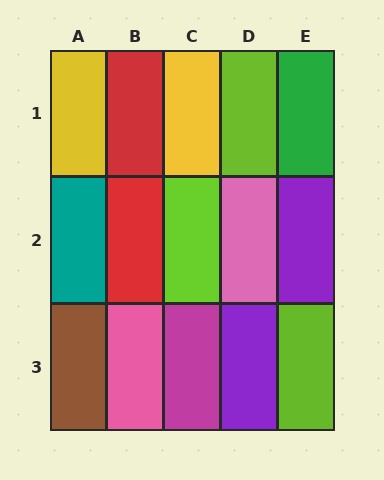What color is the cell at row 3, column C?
Magenta.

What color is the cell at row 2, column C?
Lime.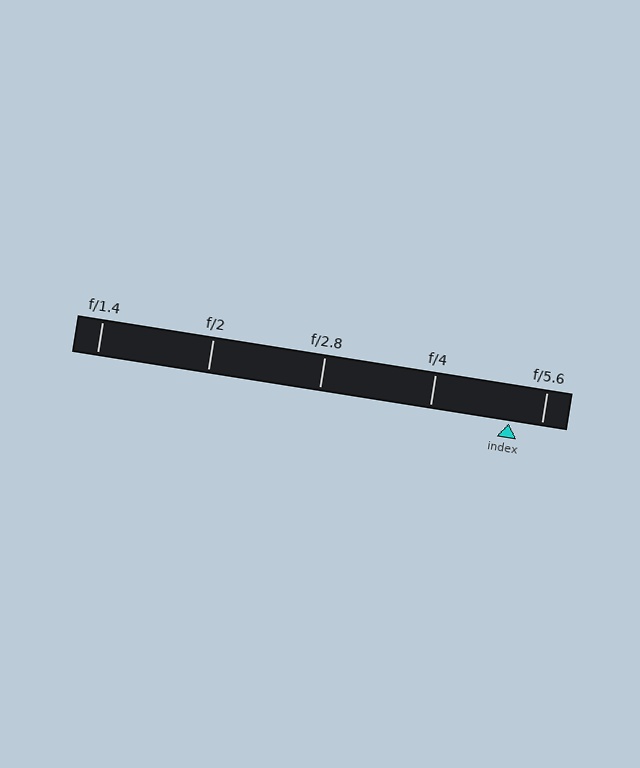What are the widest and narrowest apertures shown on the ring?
The widest aperture shown is f/1.4 and the narrowest is f/5.6.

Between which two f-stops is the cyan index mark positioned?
The index mark is between f/4 and f/5.6.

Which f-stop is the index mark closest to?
The index mark is closest to f/5.6.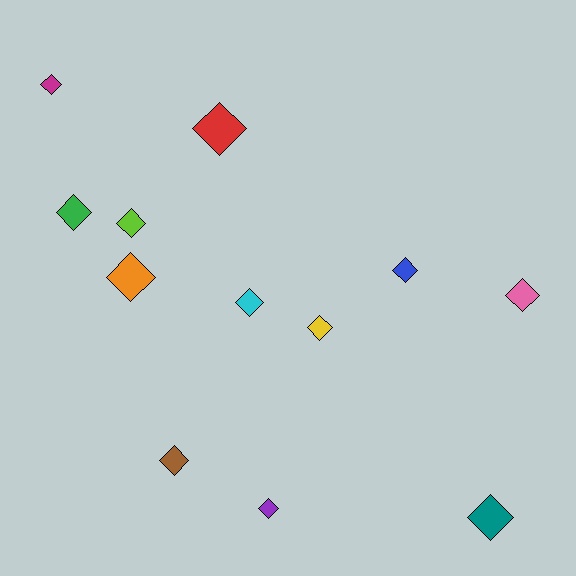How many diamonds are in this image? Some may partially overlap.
There are 12 diamonds.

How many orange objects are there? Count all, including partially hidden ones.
There is 1 orange object.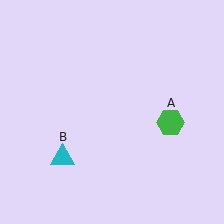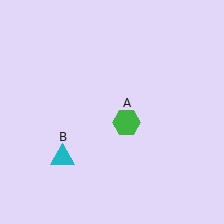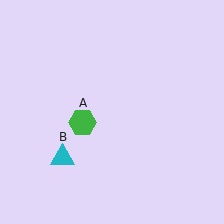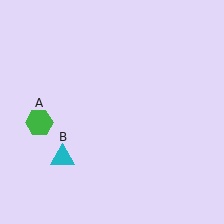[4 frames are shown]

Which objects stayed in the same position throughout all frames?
Cyan triangle (object B) remained stationary.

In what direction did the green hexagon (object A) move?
The green hexagon (object A) moved left.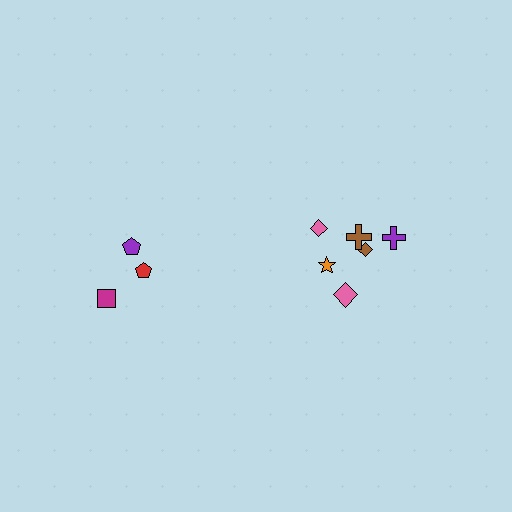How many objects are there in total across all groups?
There are 9 objects.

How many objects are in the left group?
There are 3 objects.